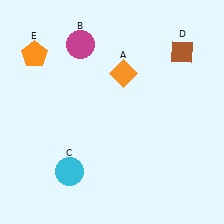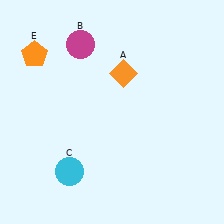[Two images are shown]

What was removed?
The brown diamond (D) was removed in Image 2.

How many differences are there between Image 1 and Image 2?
There is 1 difference between the two images.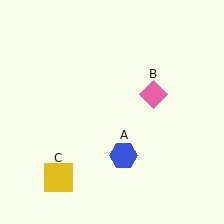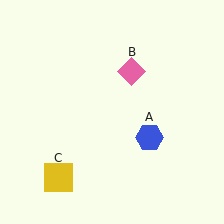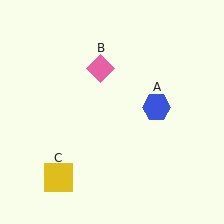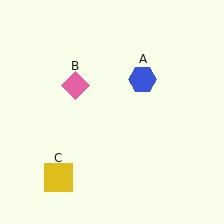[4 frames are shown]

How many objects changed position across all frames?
2 objects changed position: blue hexagon (object A), pink diamond (object B).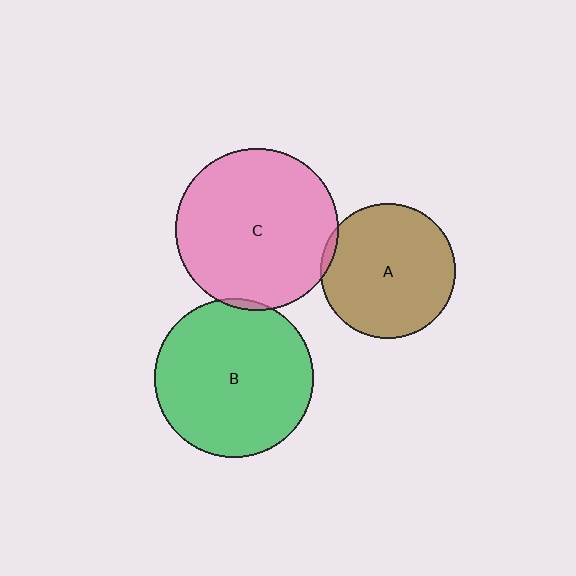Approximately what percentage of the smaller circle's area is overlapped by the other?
Approximately 5%.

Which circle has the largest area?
Circle C (pink).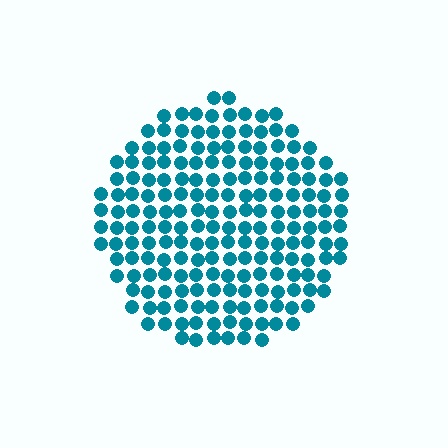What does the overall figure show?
The overall figure shows a circle.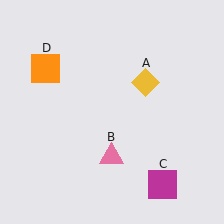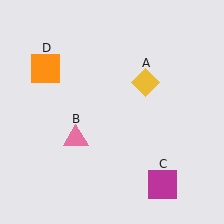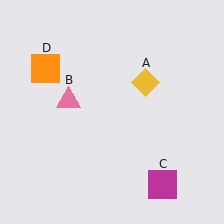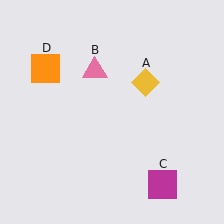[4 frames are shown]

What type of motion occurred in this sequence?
The pink triangle (object B) rotated clockwise around the center of the scene.